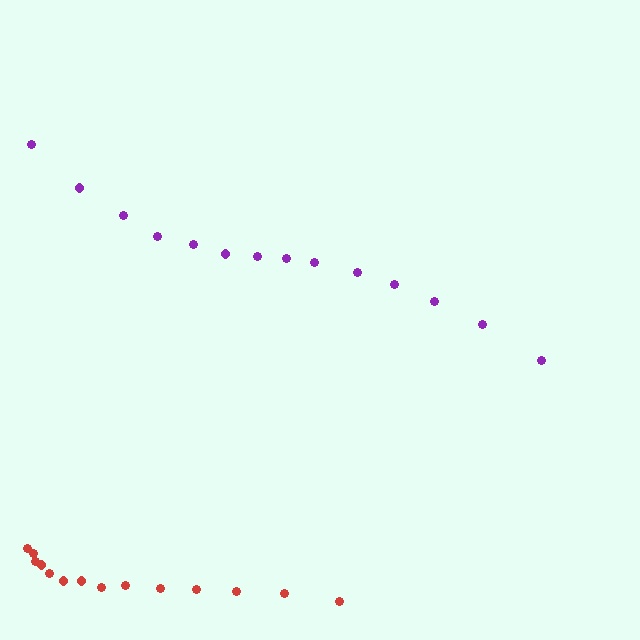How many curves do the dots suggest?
There are 2 distinct paths.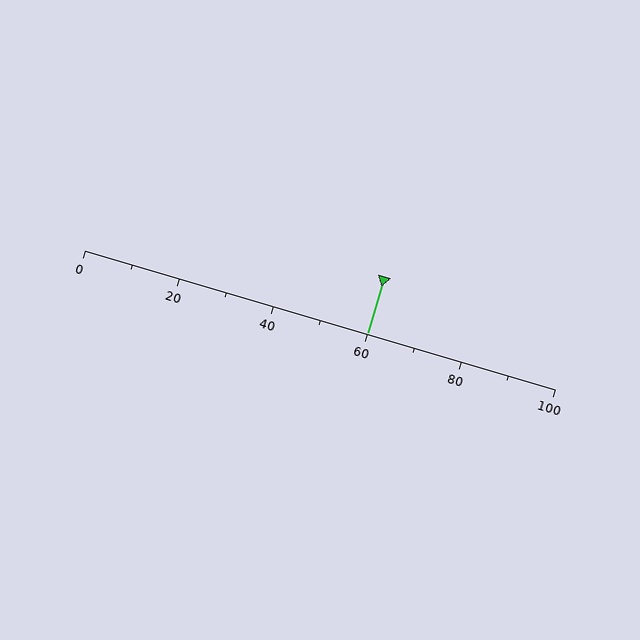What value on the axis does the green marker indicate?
The marker indicates approximately 60.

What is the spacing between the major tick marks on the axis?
The major ticks are spaced 20 apart.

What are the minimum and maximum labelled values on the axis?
The axis runs from 0 to 100.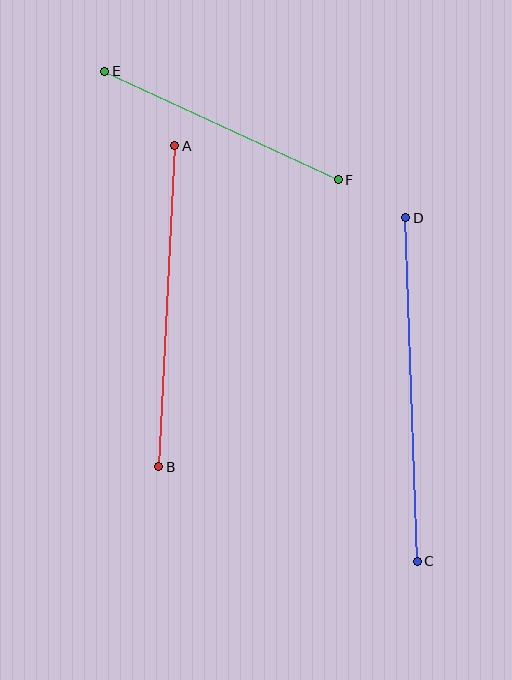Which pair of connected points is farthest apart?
Points C and D are farthest apart.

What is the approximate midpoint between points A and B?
The midpoint is at approximately (167, 306) pixels.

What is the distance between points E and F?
The distance is approximately 258 pixels.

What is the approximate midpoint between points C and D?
The midpoint is at approximately (412, 389) pixels.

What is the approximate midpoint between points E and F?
The midpoint is at approximately (221, 125) pixels.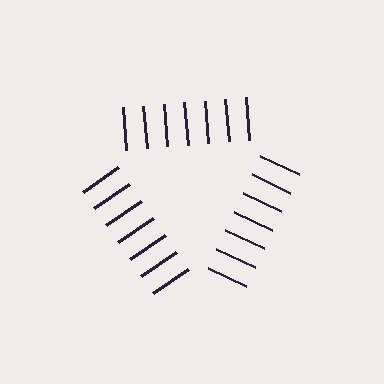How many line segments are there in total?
21 — 7 along each of the 3 edges.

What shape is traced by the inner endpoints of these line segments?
An illusory triangle — the line segments terminate on its edges but no continuous stroke is drawn.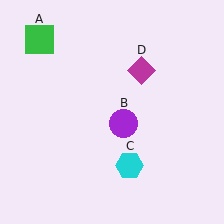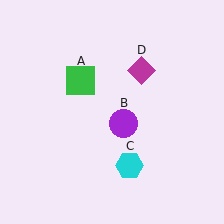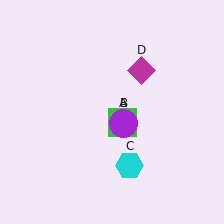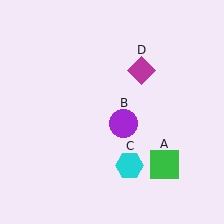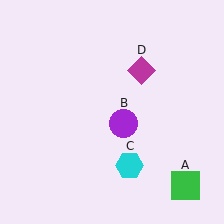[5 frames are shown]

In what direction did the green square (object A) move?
The green square (object A) moved down and to the right.